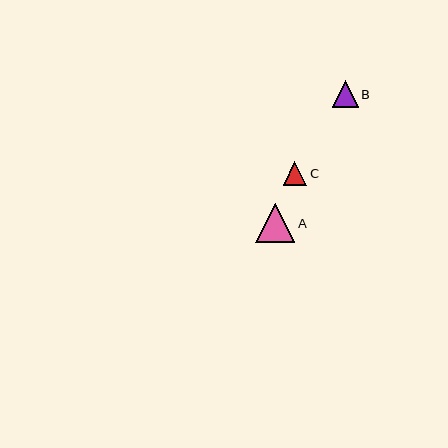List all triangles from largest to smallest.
From largest to smallest: A, B, C.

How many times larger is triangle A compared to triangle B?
Triangle A is approximately 1.5 times the size of triangle B.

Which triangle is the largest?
Triangle A is the largest with a size of approximately 39 pixels.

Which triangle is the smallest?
Triangle C is the smallest with a size of approximately 23 pixels.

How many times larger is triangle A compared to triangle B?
Triangle A is approximately 1.5 times the size of triangle B.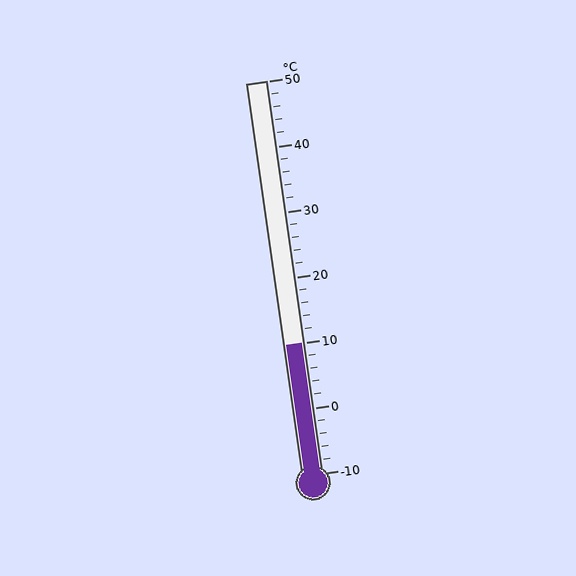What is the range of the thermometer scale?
The thermometer scale ranges from -10°C to 50°C.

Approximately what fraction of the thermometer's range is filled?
The thermometer is filled to approximately 35% of its range.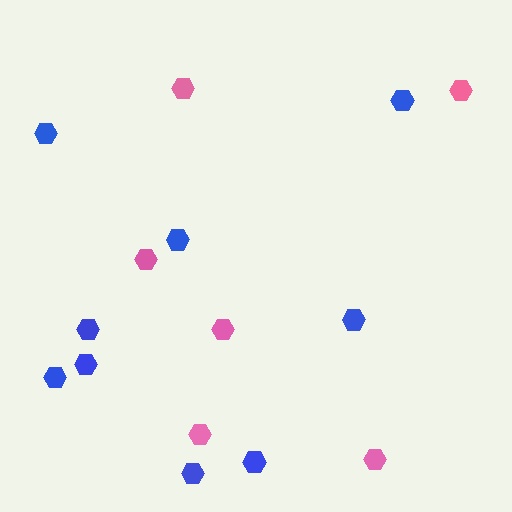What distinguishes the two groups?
There are 2 groups: one group of blue hexagons (9) and one group of pink hexagons (6).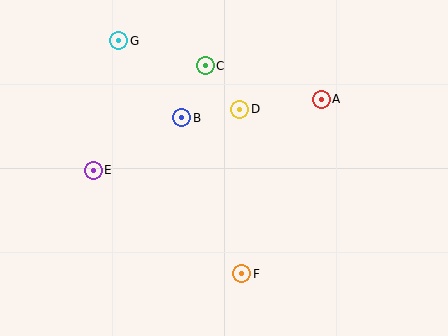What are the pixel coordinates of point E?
Point E is at (93, 170).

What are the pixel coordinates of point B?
Point B is at (182, 118).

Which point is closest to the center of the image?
Point D at (240, 109) is closest to the center.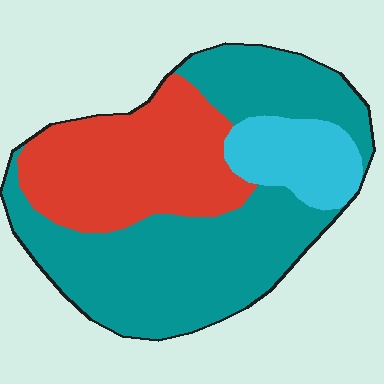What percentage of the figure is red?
Red takes up about one third (1/3) of the figure.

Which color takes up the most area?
Teal, at roughly 55%.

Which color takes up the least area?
Cyan, at roughly 15%.